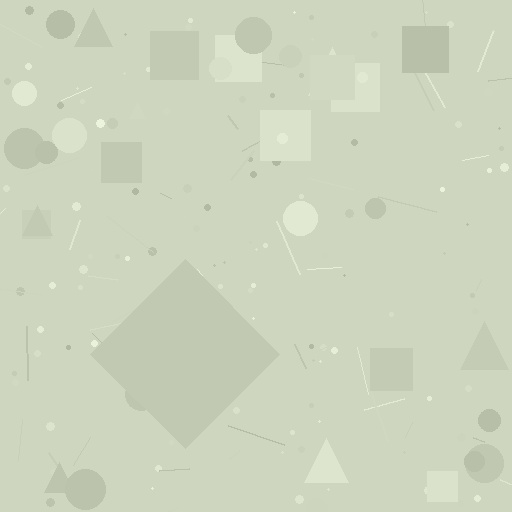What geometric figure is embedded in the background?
A diamond is embedded in the background.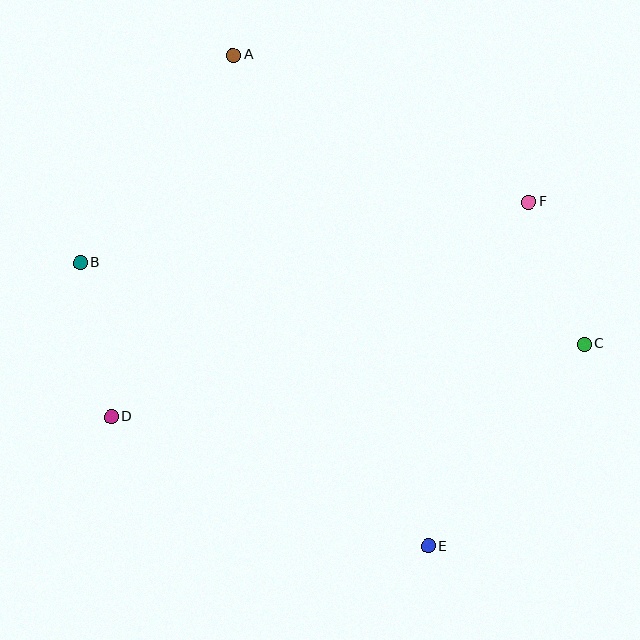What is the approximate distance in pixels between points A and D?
The distance between A and D is approximately 381 pixels.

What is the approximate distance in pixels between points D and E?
The distance between D and E is approximately 342 pixels.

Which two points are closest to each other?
Points C and F are closest to each other.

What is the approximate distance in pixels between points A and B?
The distance between A and B is approximately 258 pixels.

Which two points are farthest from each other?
Points A and E are farthest from each other.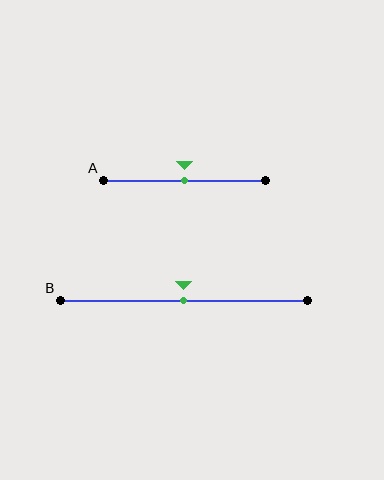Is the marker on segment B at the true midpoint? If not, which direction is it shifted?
Yes, the marker on segment B is at the true midpoint.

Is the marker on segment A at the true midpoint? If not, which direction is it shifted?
Yes, the marker on segment A is at the true midpoint.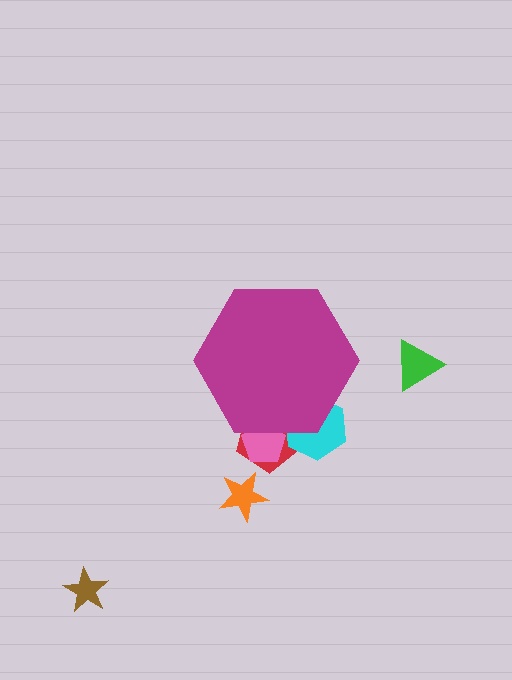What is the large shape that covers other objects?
A magenta hexagon.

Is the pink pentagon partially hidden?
Yes, the pink pentagon is partially hidden behind the magenta hexagon.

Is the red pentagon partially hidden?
Yes, the red pentagon is partially hidden behind the magenta hexagon.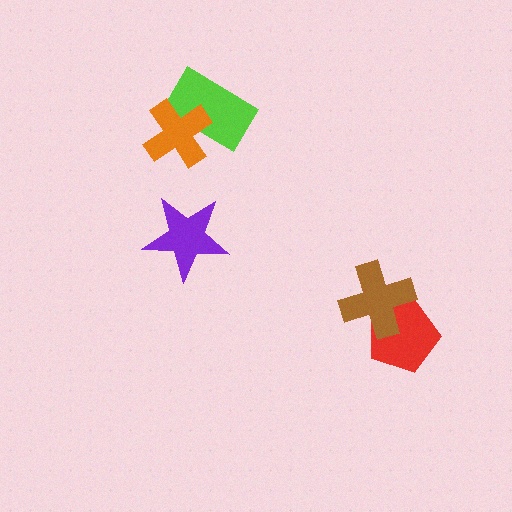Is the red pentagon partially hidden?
Yes, it is partially covered by another shape.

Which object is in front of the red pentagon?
The brown cross is in front of the red pentagon.